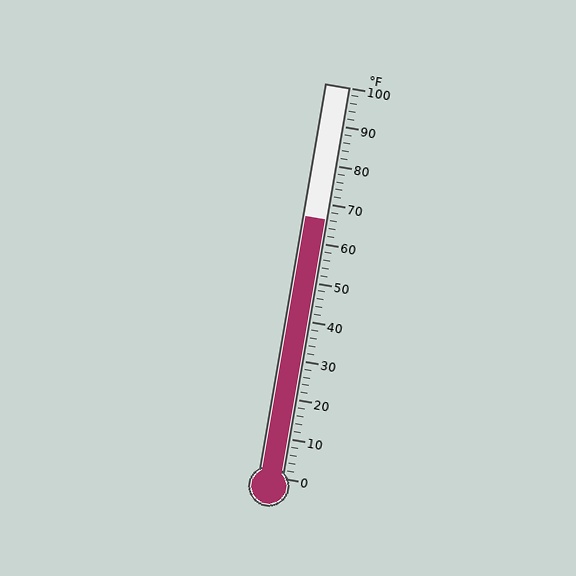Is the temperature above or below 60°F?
The temperature is above 60°F.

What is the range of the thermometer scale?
The thermometer scale ranges from 0°F to 100°F.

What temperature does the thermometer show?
The thermometer shows approximately 66°F.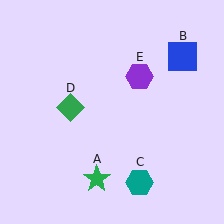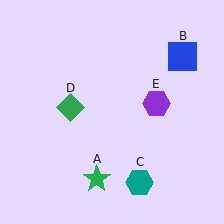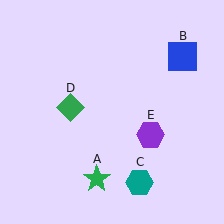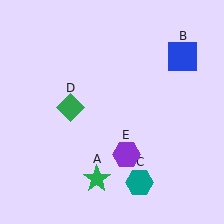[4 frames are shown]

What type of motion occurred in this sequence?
The purple hexagon (object E) rotated clockwise around the center of the scene.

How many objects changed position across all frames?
1 object changed position: purple hexagon (object E).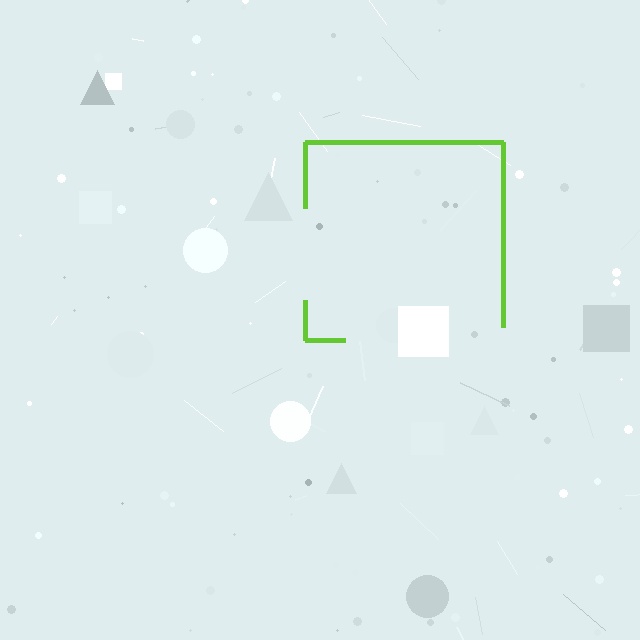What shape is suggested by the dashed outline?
The dashed outline suggests a square.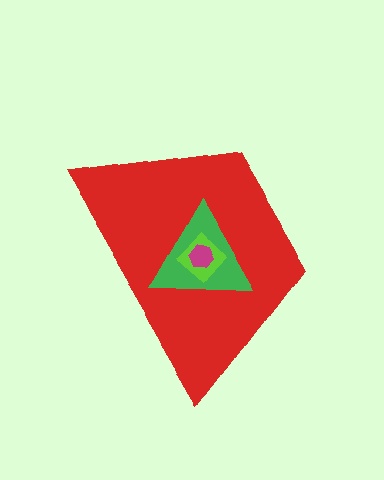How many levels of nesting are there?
4.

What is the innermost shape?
The magenta hexagon.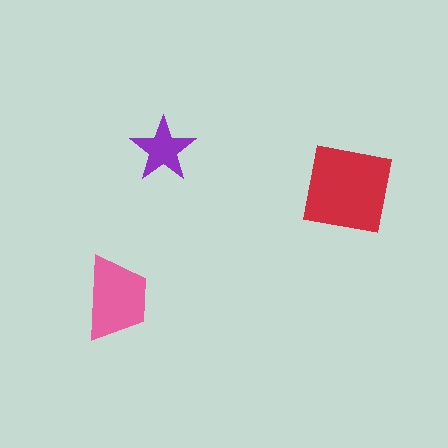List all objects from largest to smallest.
The red square, the pink trapezoid, the purple star.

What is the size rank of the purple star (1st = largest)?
3rd.